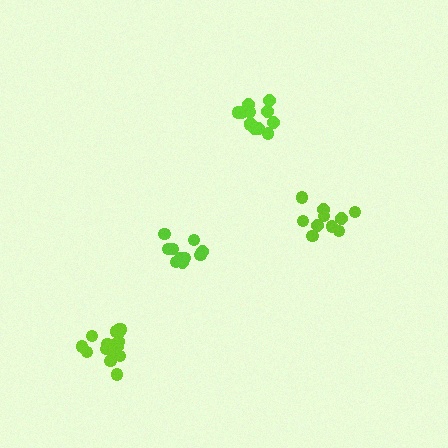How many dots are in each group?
Group 1: 12 dots, Group 2: 10 dots, Group 3: 15 dots, Group 4: 10 dots (47 total).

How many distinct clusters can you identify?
There are 4 distinct clusters.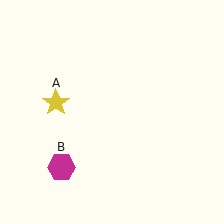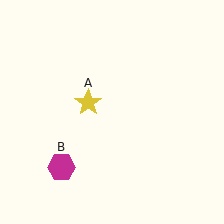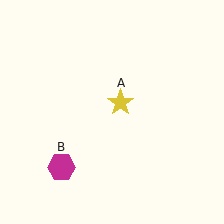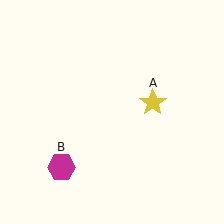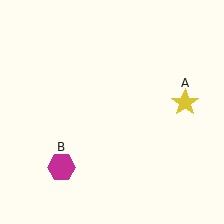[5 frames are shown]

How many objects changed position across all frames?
1 object changed position: yellow star (object A).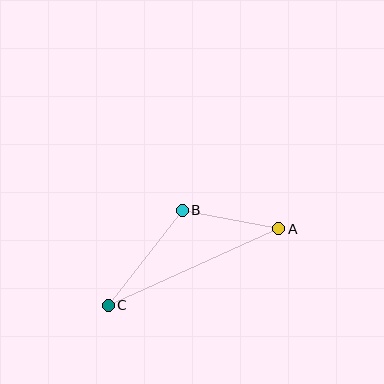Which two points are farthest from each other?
Points A and C are farthest from each other.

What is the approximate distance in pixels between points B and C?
The distance between B and C is approximately 121 pixels.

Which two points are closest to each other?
Points A and B are closest to each other.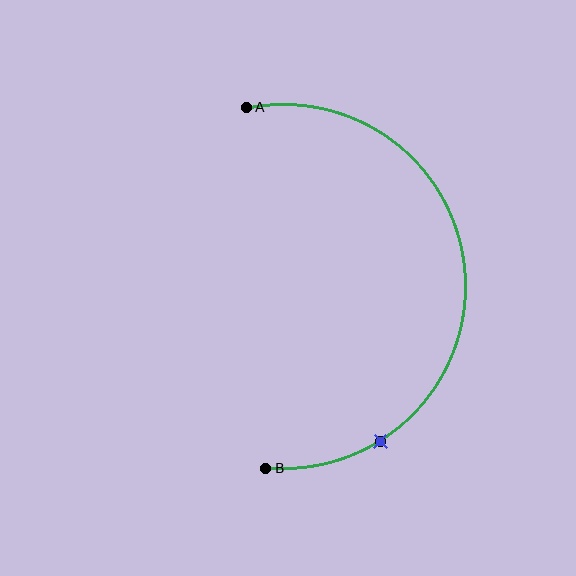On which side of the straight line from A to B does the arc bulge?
The arc bulges to the right of the straight line connecting A and B.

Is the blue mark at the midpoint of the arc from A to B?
No. The blue mark lies on the arc but is closer to endpoint B. The arc midpoint would be at the point on the curve equidistant along the arc from both A and B.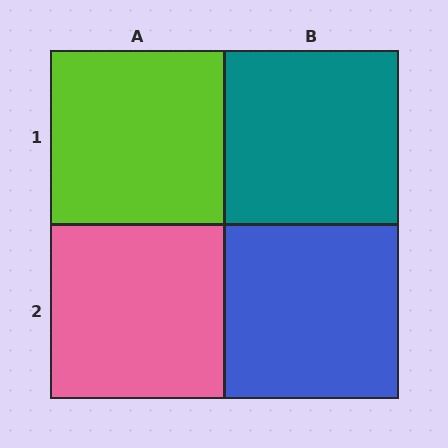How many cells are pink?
1 cell is pink.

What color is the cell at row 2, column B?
Blue.